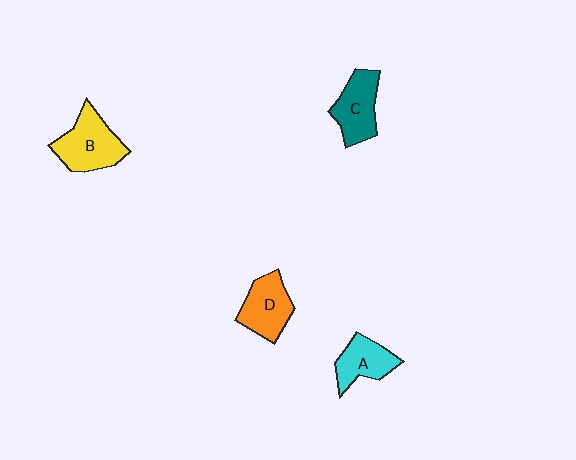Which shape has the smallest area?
Shape A (cyan).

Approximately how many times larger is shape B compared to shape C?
Approximately 1.2 times.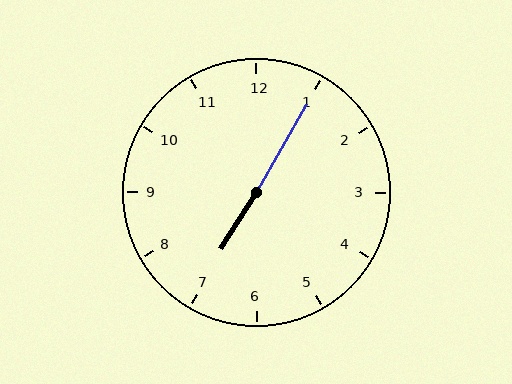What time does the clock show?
7:05.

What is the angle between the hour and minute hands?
Approximately 178 degrees.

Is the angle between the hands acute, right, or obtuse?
It is obtuse.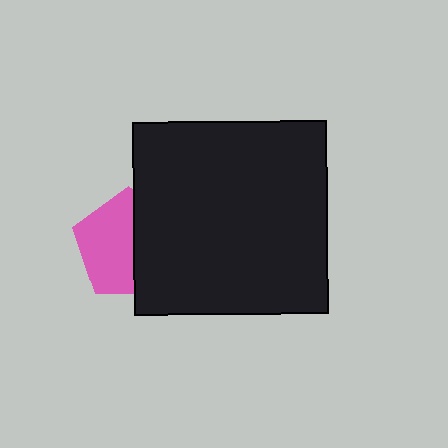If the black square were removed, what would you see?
You would see the complete pink pentagon.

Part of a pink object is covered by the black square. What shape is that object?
It is a pentagon.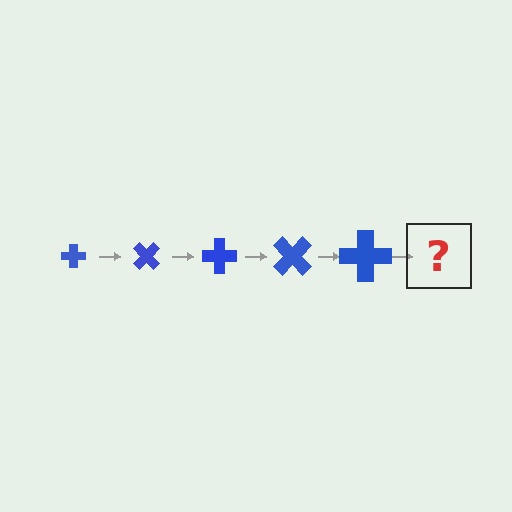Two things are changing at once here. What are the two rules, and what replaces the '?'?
The two rules are that the cross grows larger each step and it rotates 45 degrees each step. The '?' should be a cross, larger than the previous one and rotated 225 degrees from the start.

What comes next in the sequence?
The next element should be a cross, larger than the previous one and rotated 225 degrees from the start.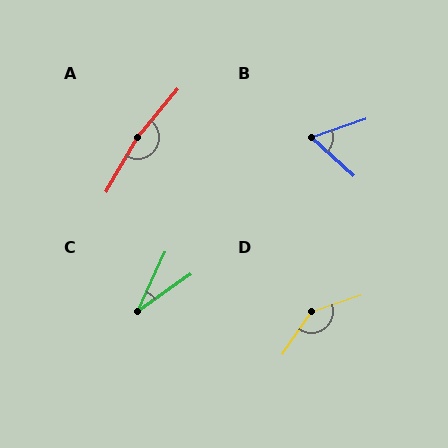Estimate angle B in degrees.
Approximately 62 degrees.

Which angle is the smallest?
C, at approximately 30 degrees.